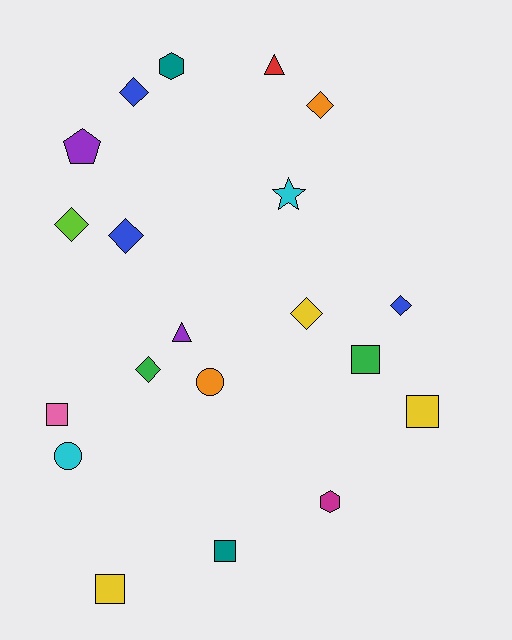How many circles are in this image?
There are 2 circles.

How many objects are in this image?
There are 20 objects.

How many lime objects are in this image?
There is 1 lime object.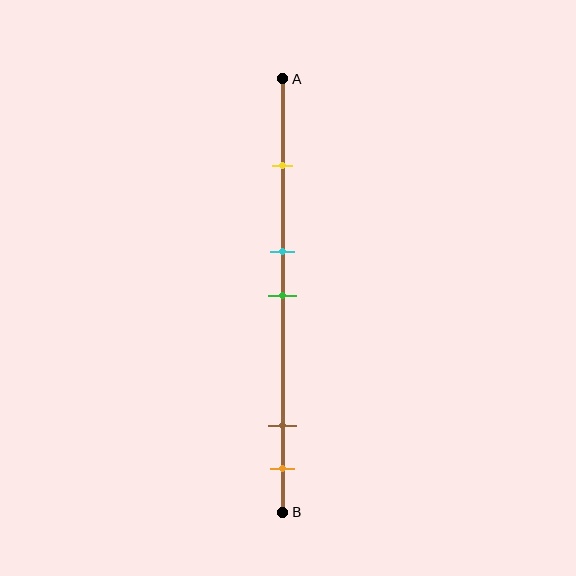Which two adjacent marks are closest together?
The cyan and green marks are the closest adjacent pair.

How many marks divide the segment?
There are 5 marks dividing the segment.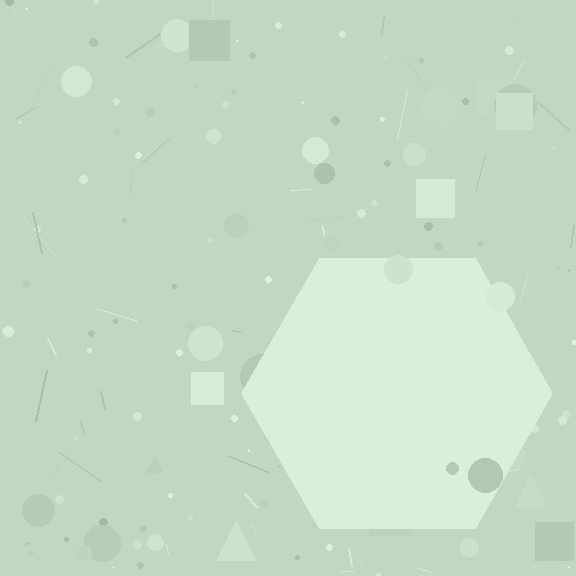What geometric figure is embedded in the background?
A hexagon is embedded in the background.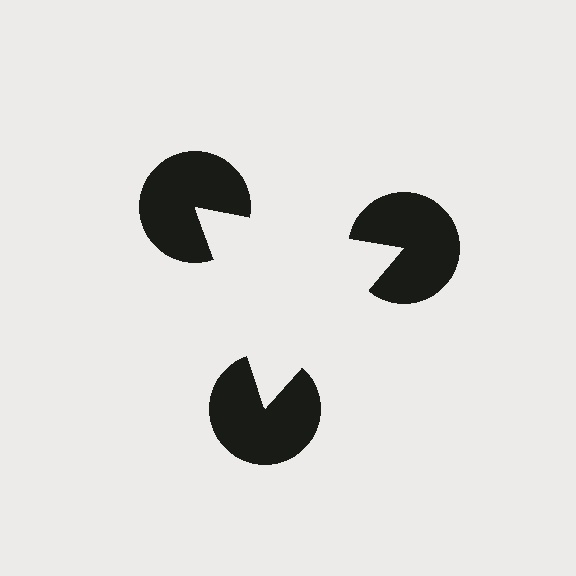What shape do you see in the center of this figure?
An illusory triangle — its edges are inferred from the aligned wedge cuts in the pac-man discs, not physically drawn.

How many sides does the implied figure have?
3 sides.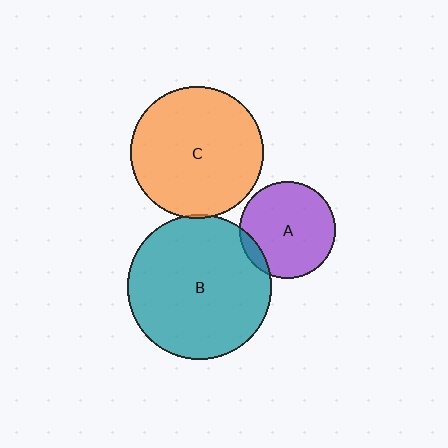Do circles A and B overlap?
Yes.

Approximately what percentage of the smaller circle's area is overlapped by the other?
Approximately 10%.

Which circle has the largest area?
Circle B (teal).